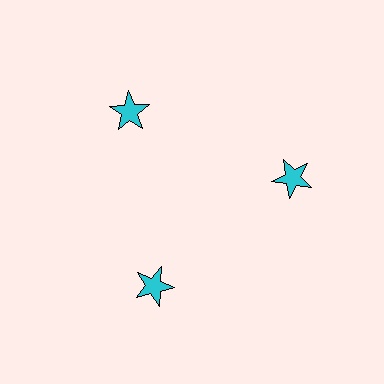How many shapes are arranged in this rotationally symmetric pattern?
There are 3 shapes, arranged in 3 groups of 1.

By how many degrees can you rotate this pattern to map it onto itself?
The pattern maps onto itself every 120 degrees of rotation.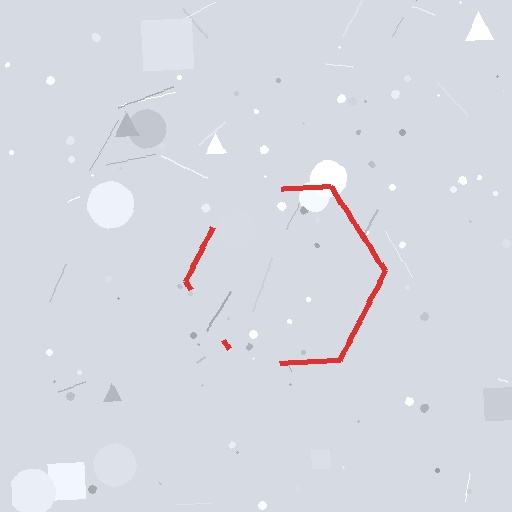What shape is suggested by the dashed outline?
The dashed outline suggests a hexagon.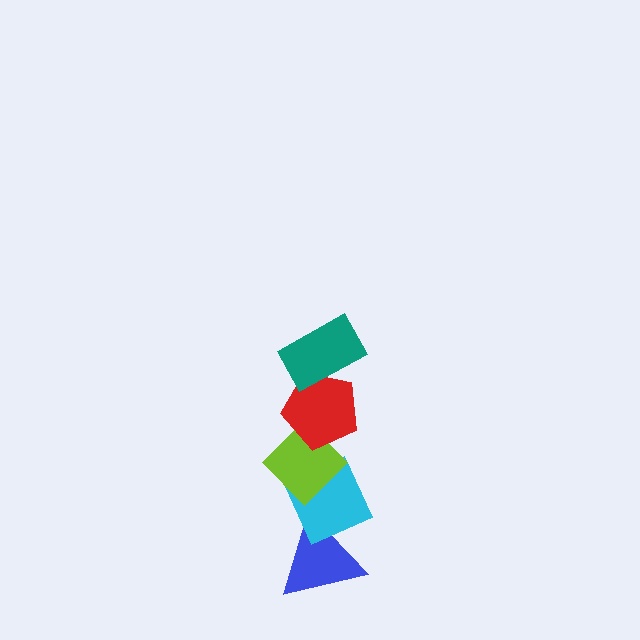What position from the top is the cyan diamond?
The cyan diamond is 4th from the top.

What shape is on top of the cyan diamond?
The lime diamond is on top of the cyan diamond.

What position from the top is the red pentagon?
The red pentagon is 2nd from the top.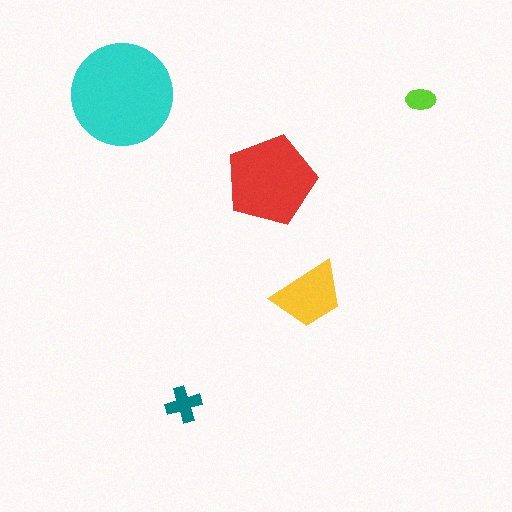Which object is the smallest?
The lime ellipse.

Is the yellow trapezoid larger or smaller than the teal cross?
Larger.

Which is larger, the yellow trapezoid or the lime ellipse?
The yellow trapezoid.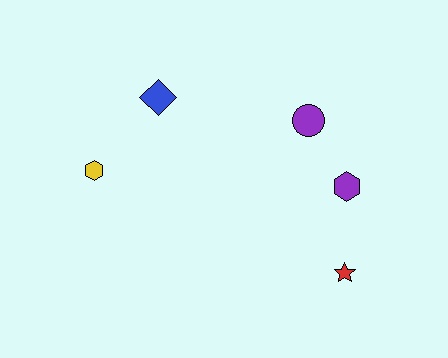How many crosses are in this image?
There are no crosses.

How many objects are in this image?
There are 5 objects.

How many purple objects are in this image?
There are 2 purple objects.